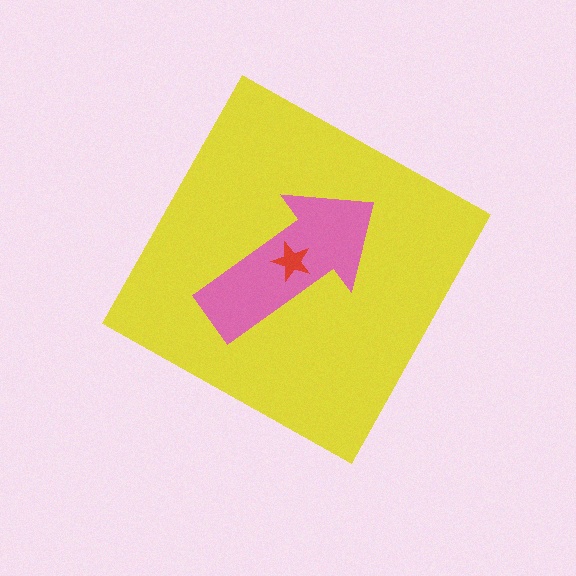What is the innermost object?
The red star.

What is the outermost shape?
The yellow diamond.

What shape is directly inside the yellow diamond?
The pink arrow.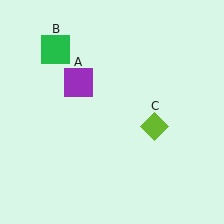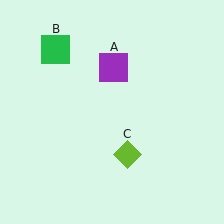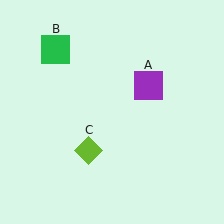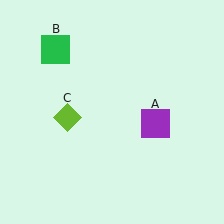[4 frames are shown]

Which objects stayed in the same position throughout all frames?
Green square (object B) remained stationary.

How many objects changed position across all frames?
2 objects changed position: purple square (object A), lime diamond (object C).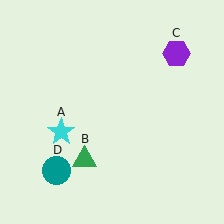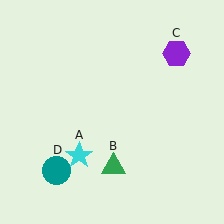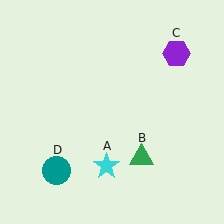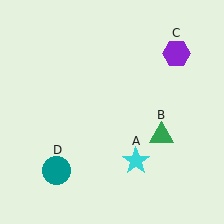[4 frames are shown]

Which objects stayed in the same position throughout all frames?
Purple hexagon (object C) and teal circle (object D) remained stationary.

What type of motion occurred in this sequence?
The cyan star (object A), green triangle (object B) rotated counterclockwise around the center of the scene.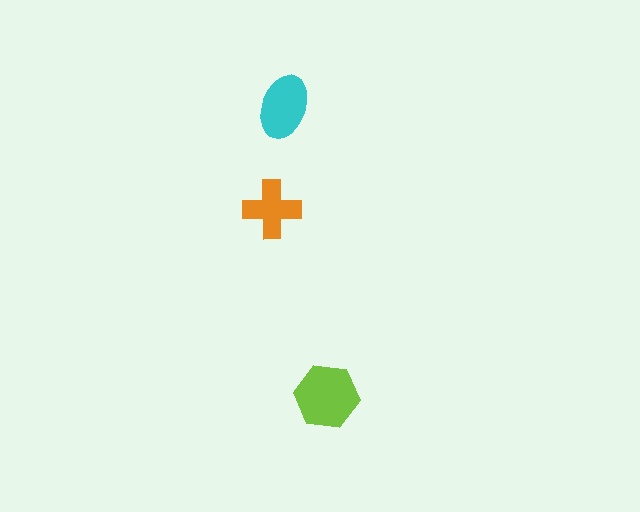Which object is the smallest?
The orange cross.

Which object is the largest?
The lime hexagon.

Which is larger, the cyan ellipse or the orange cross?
The cyan ellipse.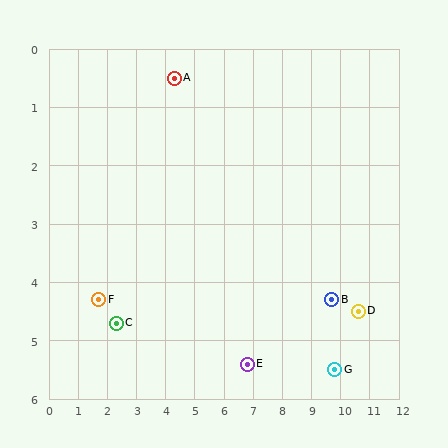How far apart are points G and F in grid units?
Points G and F are about 8.2 grid units apart.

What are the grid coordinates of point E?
Point E is at approximately (6.8, 5.4).